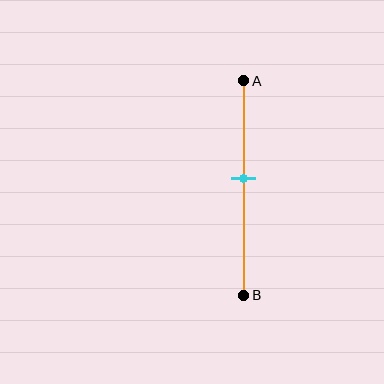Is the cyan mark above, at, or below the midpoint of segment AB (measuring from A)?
The cyan mark is above the midpoint of segment AB.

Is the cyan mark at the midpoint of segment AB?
No, the mark is at about 45% from A, not at the 50% midpoint.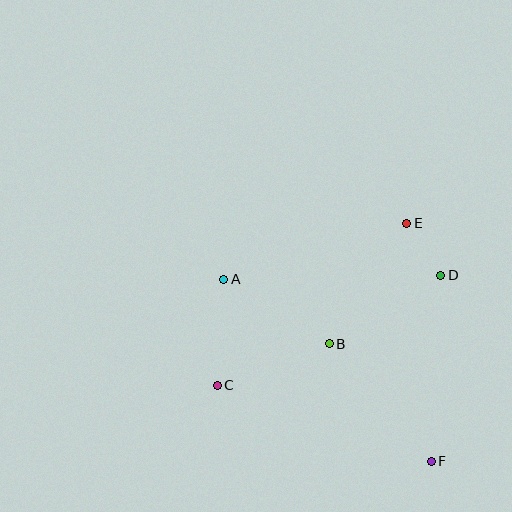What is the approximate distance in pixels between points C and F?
The distance between C and F is approximately 227 pixels.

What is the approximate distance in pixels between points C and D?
The distance between C and D is approximately 249 pixels.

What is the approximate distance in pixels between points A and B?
The distance between A and B is approximately 124 pixels.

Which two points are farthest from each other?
Points A and F are farthest from each other.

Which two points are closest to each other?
Points D and E are closest to each other.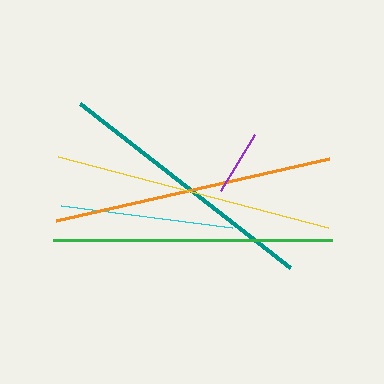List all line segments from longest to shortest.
From longest to shortest: orange, yellow, green, teal, cyan, purple.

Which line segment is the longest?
The orange line is the longest at approximately 280 pixels.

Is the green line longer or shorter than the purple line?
The green line is longer than the purple line.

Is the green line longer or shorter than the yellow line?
The yellow line is longer than the green line.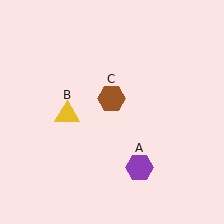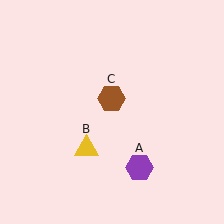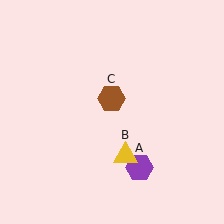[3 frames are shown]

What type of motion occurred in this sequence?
The yellow triangle (object B) rotated counterclockwise around the center of the scene.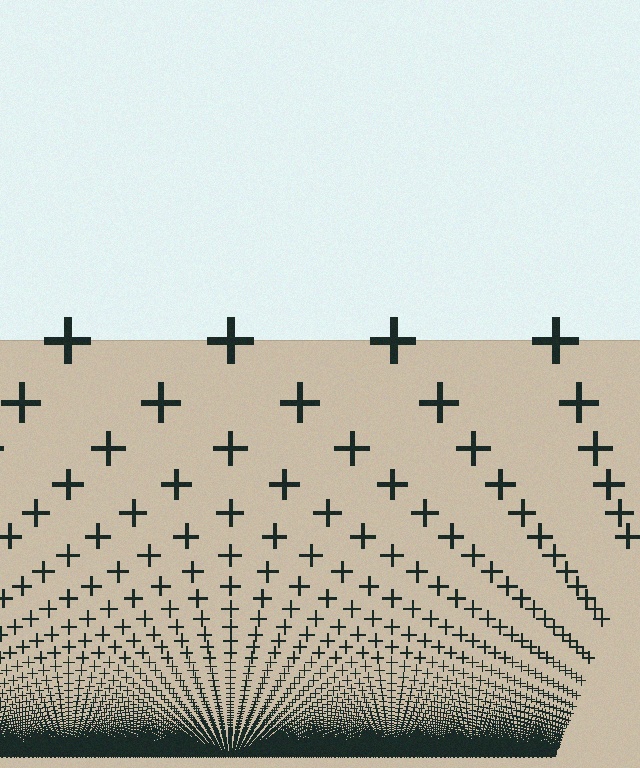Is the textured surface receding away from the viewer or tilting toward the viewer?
The surface appears to tilt toward the viewer. Texture elements get larger and sparser toward the top.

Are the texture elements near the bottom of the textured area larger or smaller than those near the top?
Smaller. The gradient is inverted — elements near the bottom are smaller and denser.